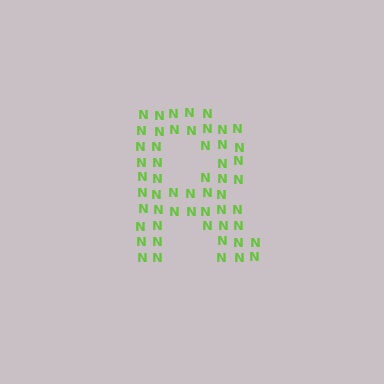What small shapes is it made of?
It is made of small letter N's.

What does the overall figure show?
The overall figure shows the letter R.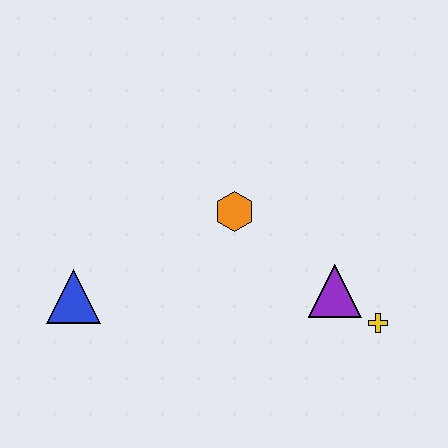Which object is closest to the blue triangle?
The orange hexagon is closest to the blue triangle.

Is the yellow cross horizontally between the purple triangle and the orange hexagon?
No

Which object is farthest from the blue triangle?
The yellow cross is farthest from the blue triangle.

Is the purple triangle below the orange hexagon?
Yes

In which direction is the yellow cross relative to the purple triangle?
The yellow cross is to the right of the purple triangle.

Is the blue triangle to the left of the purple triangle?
Yes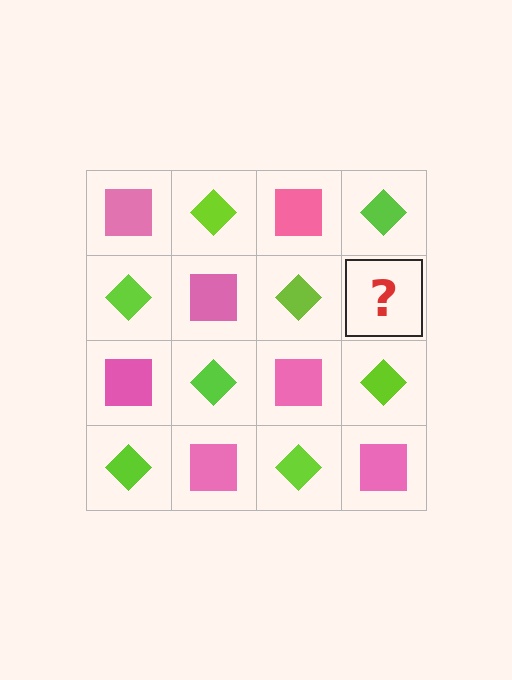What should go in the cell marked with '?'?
The missing cell should contain a pink square.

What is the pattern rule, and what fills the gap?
The rule is that it alternates pink square and lime diamond in a checkerboard pattern. The gap should be filled with a pink square.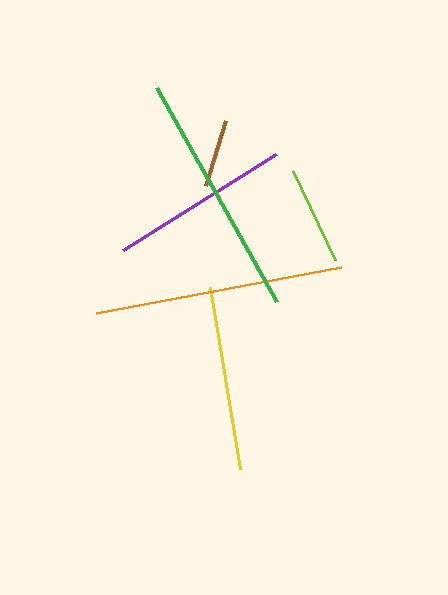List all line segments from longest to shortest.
From longest to shortest: orange, green, yellow, purple, lime, brown.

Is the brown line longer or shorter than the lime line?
The lime line is longer than the brown line.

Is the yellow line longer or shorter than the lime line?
The yellow line is longer than the lime line.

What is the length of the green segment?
The green segment is approximately 246 pixels long.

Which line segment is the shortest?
The brown line is the shortest at approximately 67 pixels.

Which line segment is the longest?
The orange line is the longest at approximately 250 pixels.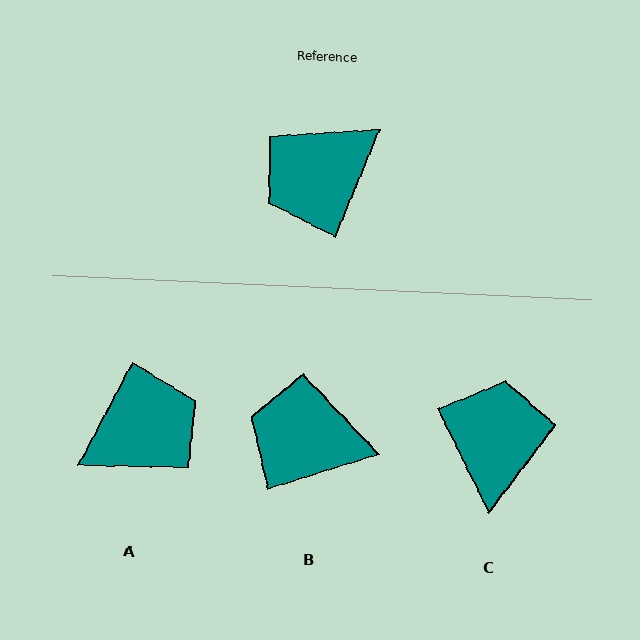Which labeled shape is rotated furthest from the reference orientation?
A, about 175 degrees away.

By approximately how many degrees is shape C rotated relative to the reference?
Approximately 131 degrees clockwise.